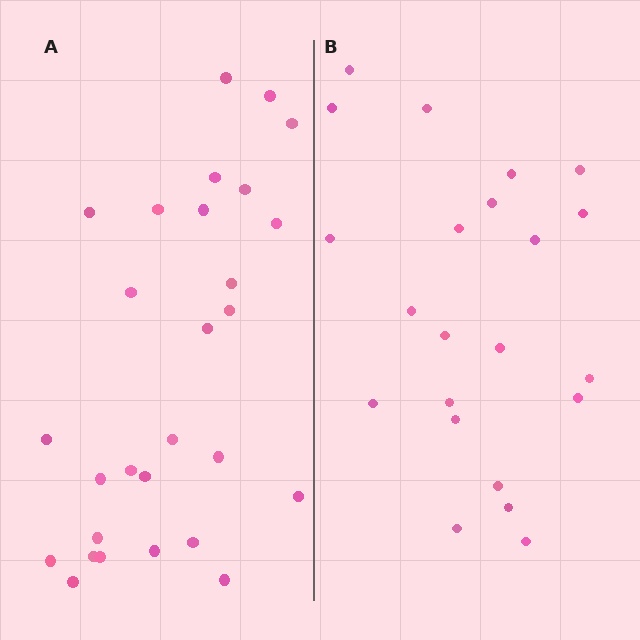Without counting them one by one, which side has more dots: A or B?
Region A (the left region) has more dots.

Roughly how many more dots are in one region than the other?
Region A has about 6 more dots than region B.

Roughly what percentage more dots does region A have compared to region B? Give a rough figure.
About 25% more.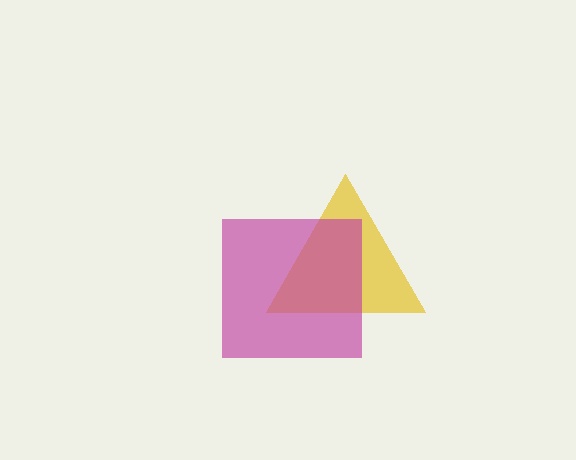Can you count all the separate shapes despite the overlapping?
Yes, there are 2 separate shapes.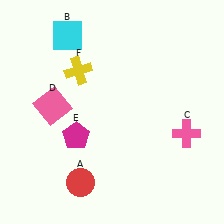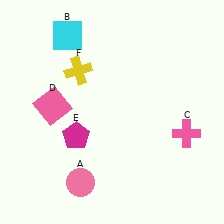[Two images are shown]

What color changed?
The circle (A) changed from red in Image 1 to pink in Image 2.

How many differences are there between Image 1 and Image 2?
There is 1 difference between the two images.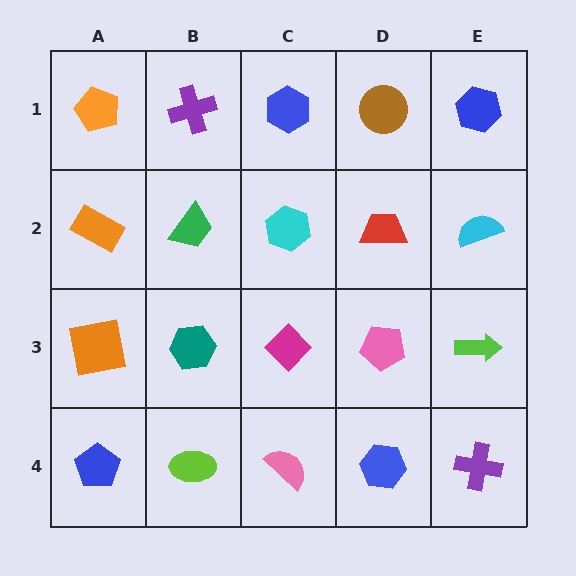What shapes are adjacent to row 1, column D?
A red trapezoid (row 2, column D), a blue hexagon (row 1, column C), a blue hexagon (row 1, column E).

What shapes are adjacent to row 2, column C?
A blue hexagon (row 1, column C), a magenta diamond (row 3, column C), a green trapezoid (row 2, column B), a red trapezoid (row 2, column D).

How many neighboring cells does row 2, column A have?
3.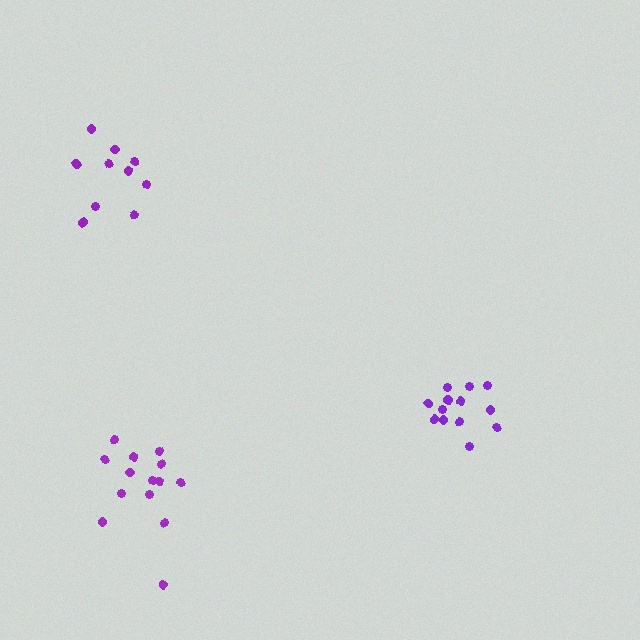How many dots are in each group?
Group 1: 13 dots, Group 2: 14 dots, Group 3: 10 dots (37 total).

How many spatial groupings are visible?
There are 3 spatial groupings.